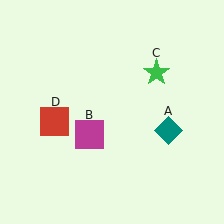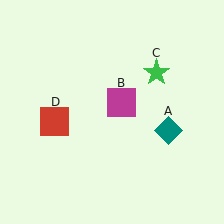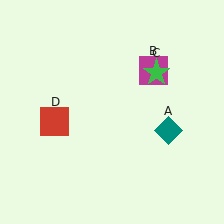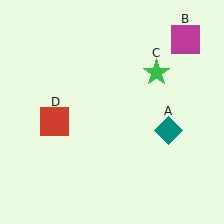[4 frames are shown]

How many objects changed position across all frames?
1 object changed position: magenta square (object B).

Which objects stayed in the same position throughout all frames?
Teal diamond (object A) and green star (object C) and red square (object D) remained stationary.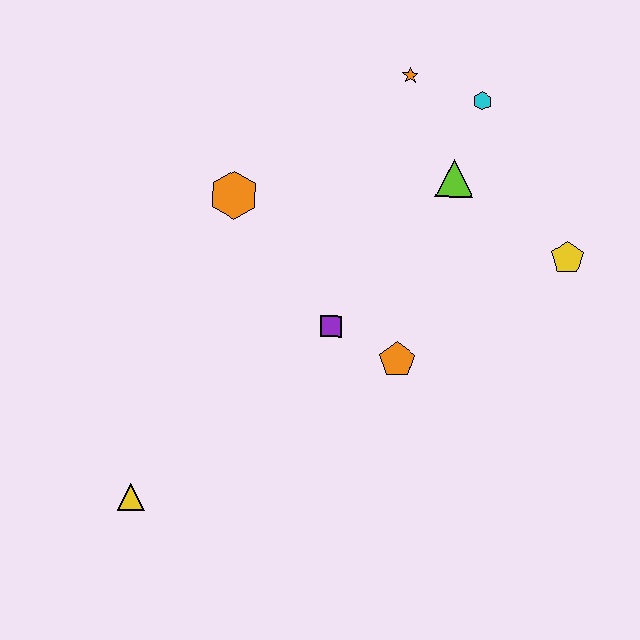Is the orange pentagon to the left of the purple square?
No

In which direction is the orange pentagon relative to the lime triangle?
The orange pentagon is below the lime triangle.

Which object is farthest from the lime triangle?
The yellow triangle is farthest from the lime triangle.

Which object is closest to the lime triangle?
The cyan hexagon is closest to the lime triangle.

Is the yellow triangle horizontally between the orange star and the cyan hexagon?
No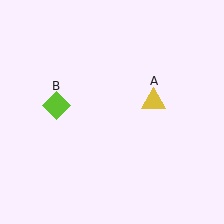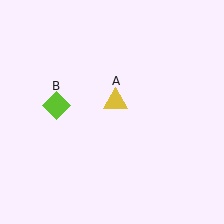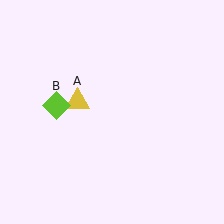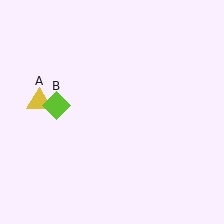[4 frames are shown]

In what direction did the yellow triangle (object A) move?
The yellow triangle (object A) moved left.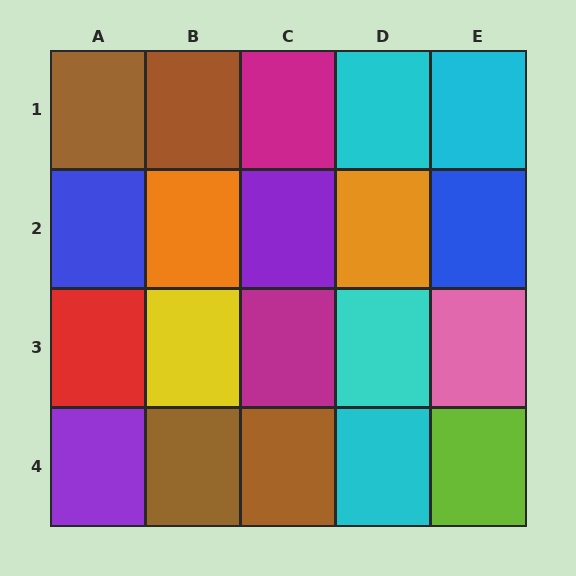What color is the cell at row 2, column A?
Blue.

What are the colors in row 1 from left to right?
Brown, brown, magenta, cyan, cyan.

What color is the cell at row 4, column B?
Brown.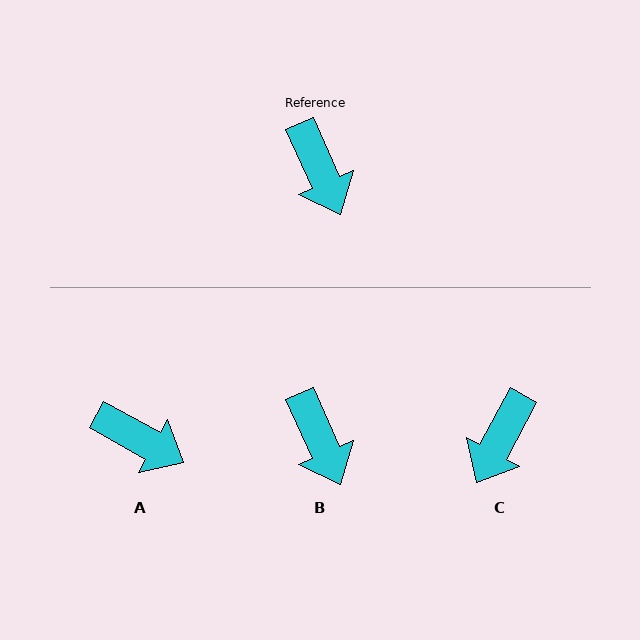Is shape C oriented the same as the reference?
No, it is off by about 53 degrees.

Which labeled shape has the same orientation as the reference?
B.